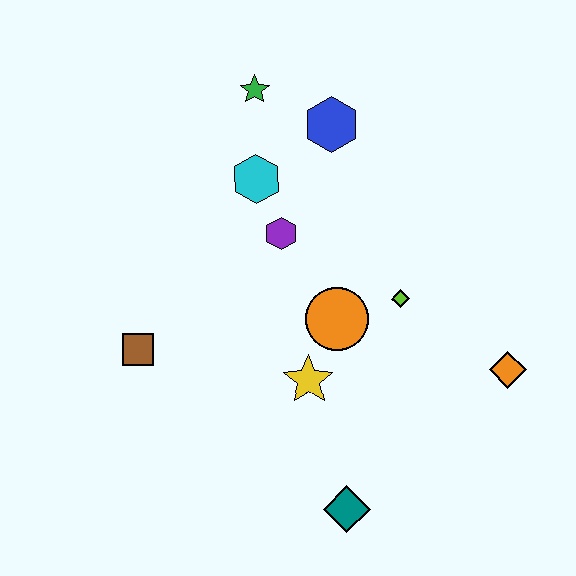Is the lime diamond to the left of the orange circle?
No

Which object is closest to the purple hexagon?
The cyan hexagon is closest to the purple hexagon.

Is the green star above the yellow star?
Yes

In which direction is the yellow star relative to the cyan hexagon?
The yellow star is below the cyan hexagon.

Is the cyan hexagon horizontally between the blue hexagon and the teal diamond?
No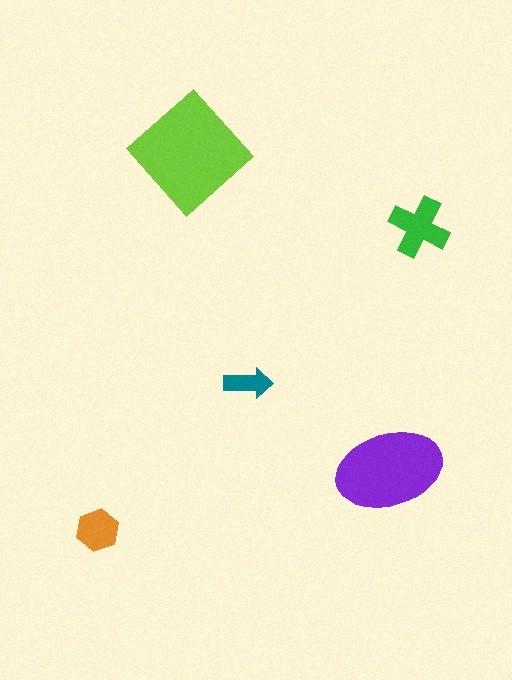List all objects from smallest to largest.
The teal arrow, the orange hexagon, the green cross, the purple ellipse, the lime diamond.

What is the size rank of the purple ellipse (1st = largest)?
2nd.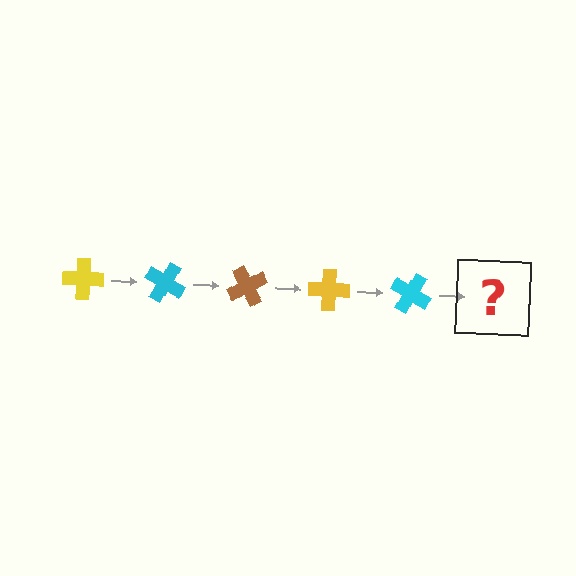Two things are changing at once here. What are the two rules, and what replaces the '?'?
The two rules are that it rotates 30 degrees each step and the color cycles through yellow, cyan, and brown. The '?' should be a brown cross, rotated 150 degrees from the start.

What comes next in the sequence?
The next element should be a brown cross, rotated 150 degrees from the start.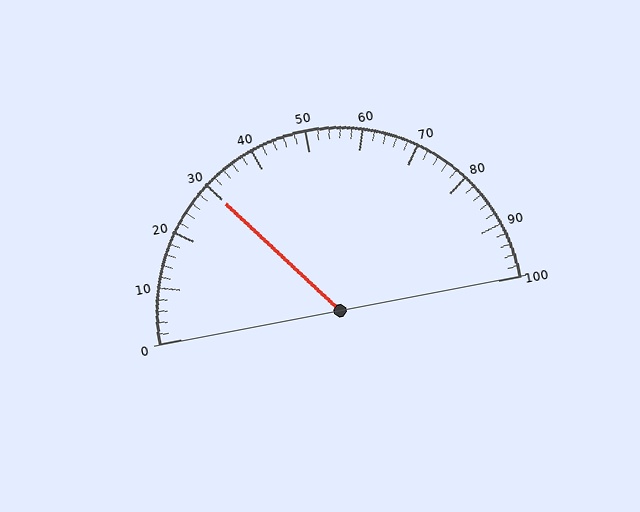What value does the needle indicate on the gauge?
The needle indicates approximately 30.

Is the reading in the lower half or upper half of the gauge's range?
The reading is in the lower half of the range (0 to 100).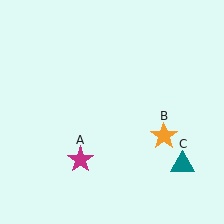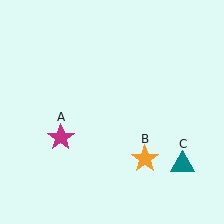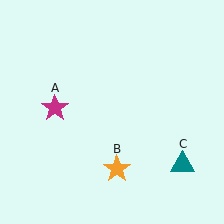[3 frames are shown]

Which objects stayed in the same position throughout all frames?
Teal triangle (object C) remained stationary.